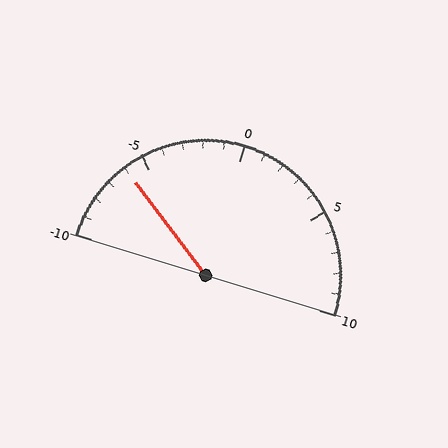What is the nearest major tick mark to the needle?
The nearest major tick mark is -5.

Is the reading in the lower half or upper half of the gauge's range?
The reading is in the lower half of the range (-10 to 10).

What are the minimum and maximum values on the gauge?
The gauge ranges from -10 to 10.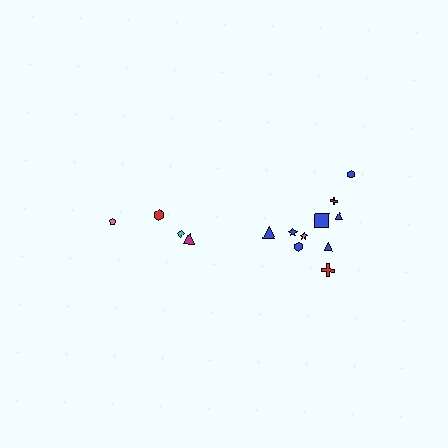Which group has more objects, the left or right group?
The right group.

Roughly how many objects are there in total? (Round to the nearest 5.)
Roughly 15 objects in total.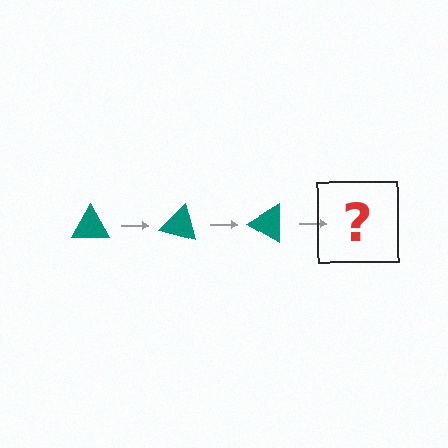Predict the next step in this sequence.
The next step is a teal triangle rotated 45 degrees.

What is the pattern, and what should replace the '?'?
The pattern is that the triangle rotates 15 degrees each step. The '?' should be a teal triangle rotated 45 degrees.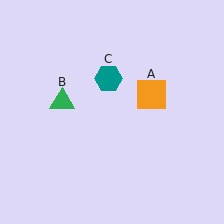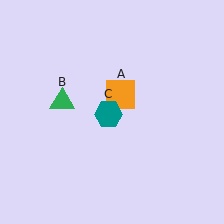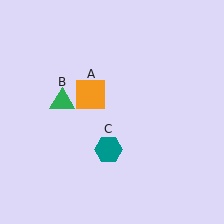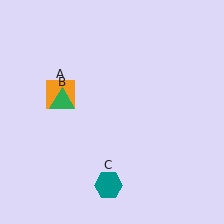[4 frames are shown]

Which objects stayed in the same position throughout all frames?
Green triangle (object B) remained stationary.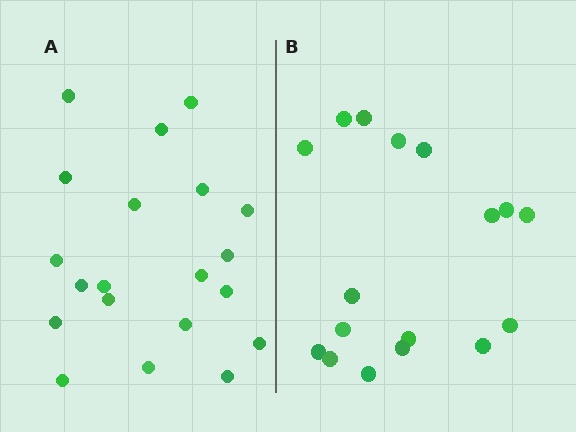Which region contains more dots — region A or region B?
Region A (the left region) has more dots.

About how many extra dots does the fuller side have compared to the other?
Region A has just a few more — roughly 2 or 3 more dots than region B.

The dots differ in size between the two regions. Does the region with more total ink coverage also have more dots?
No. Region B has more total ink coverage because its dots are larger, but region A actually contains more individual dots. Total area can be misleading — the number of items is what matters here.